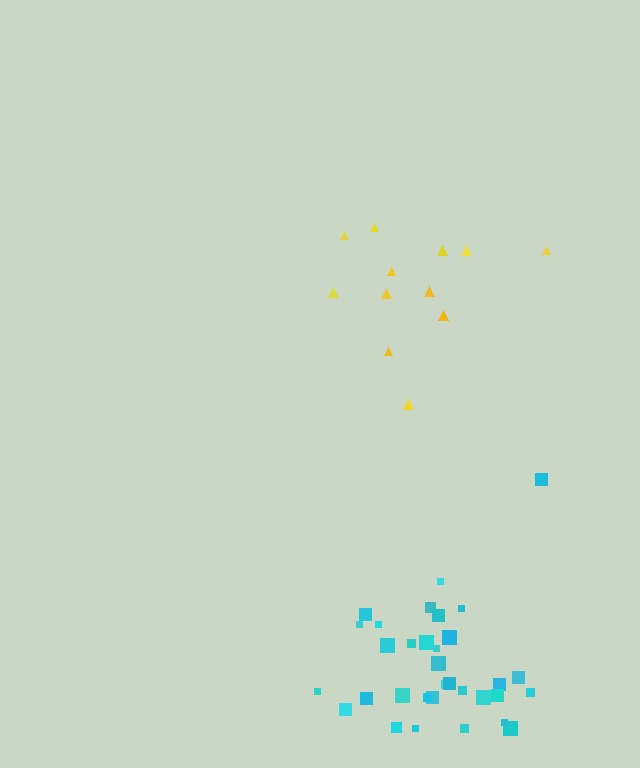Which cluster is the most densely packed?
Cyan.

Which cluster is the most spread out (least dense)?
Yellow.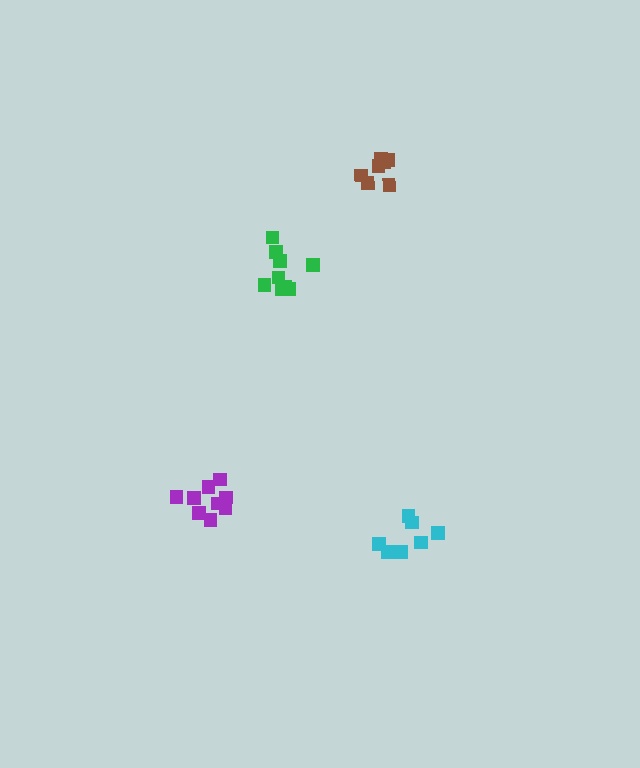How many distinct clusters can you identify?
There are 4 distinct clusters.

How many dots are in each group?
Group 1: 9 dots, Group 2: 9 dots, Group 3: 7 dots, Group 4: 7 dots (32 total).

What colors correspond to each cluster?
The clusters are colored: purple, green, cyan, brown.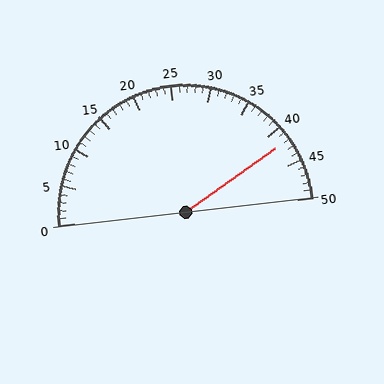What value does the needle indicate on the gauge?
The needle indicates approximately 42.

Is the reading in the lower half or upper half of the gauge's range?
The reading is in the upper half of the range (0 to 50).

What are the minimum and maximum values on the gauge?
The gauge ranges from 0 to 50.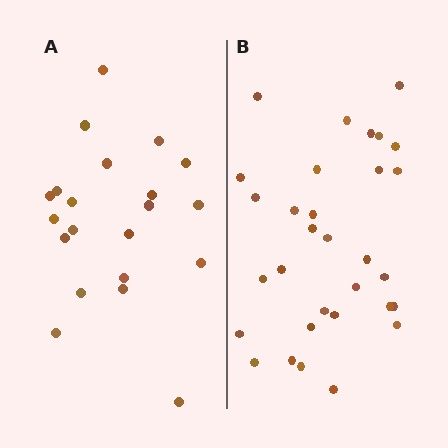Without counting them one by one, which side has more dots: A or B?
Region B (the right region) has more dots.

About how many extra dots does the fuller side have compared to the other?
Region B has roughly 10 or so more dots than region A.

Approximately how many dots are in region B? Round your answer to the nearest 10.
About 30 dots. (The exact count is 31, which rounds to 30.)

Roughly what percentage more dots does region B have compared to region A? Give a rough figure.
About 50% more.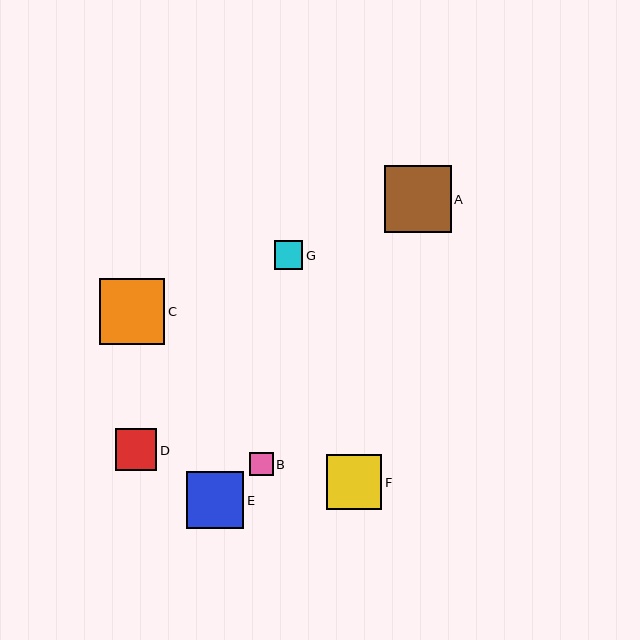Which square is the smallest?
Square B is the smallest with a size of approximately 24 pixels.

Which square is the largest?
Square A is the largest with a size of approximately 66 pixels.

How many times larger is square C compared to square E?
Square C is approximately 1.1 times the size of square E.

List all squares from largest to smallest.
From largest to smallest: A, C, E, F, D, G, B.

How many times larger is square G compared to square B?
Square G is approximately 1.2 times the size of square B.